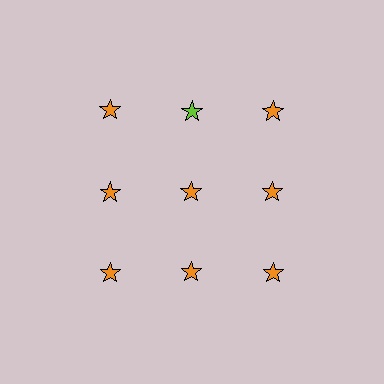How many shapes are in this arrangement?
There are 9 shapes arranged in a grid pattern.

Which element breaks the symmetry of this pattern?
The lime star in the top row, second from left column breaks the symmetry. All other shapes are orange stars.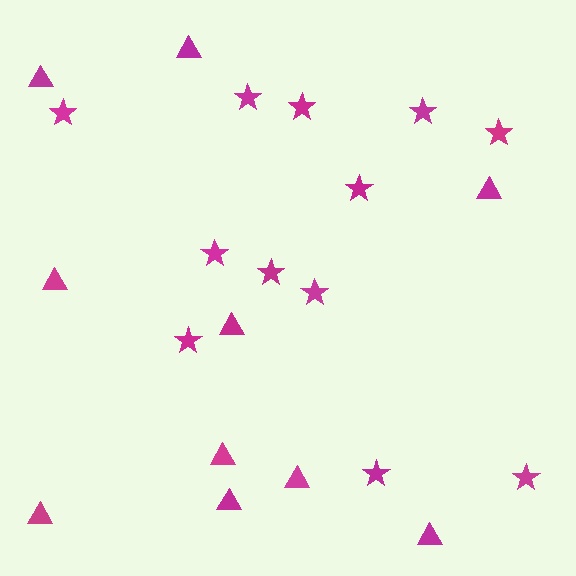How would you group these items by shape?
There are 2 groups: one group of stars (12) and one group of triangles (10).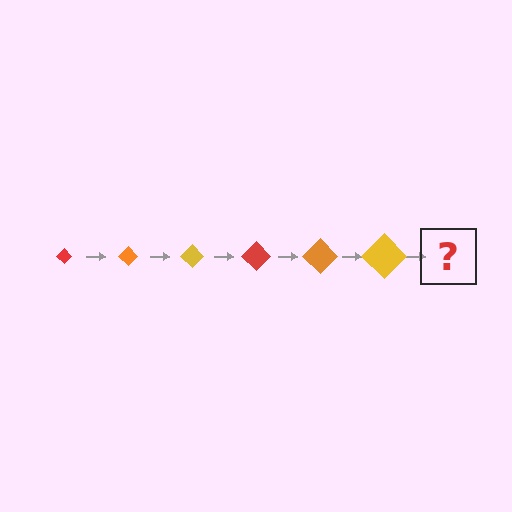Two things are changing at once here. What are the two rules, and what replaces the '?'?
The two rules are that the diamond grows larger each step and the color cycles through red, orange, and yellow. The '?' should be a red diamond, larger than the previous one.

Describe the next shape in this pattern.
It should be a red diamond, larger than the previous one.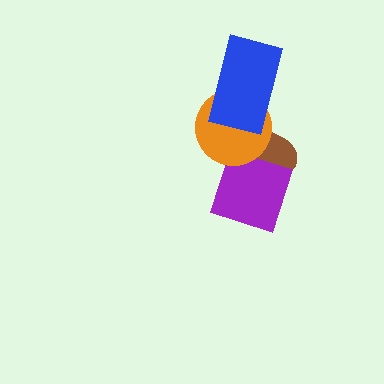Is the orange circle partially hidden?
Yes, it is partially covered by another shape.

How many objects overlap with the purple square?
1 object overlaps with the purple square.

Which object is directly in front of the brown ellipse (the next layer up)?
The purple square is directly in front of the brown ellipse.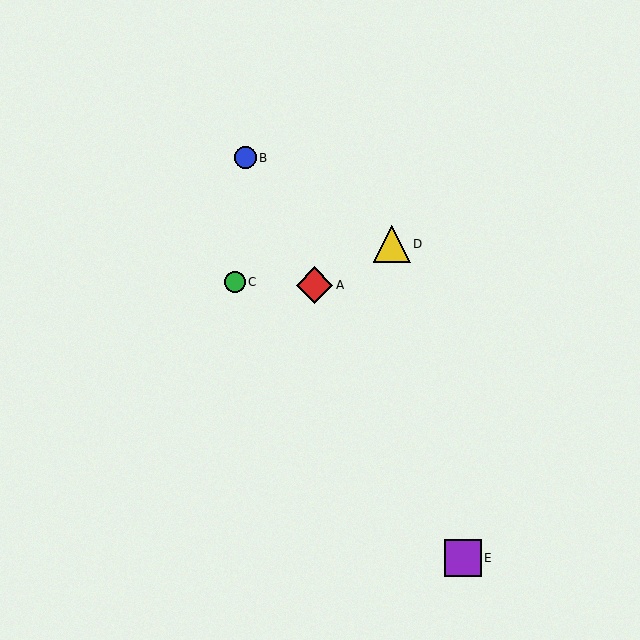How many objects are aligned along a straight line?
3 objects (A, B, E) are aligned along a straight line.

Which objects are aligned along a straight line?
Objects A, B, E are aligned along a straight line.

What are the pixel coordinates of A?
Object A is at (314, 285).